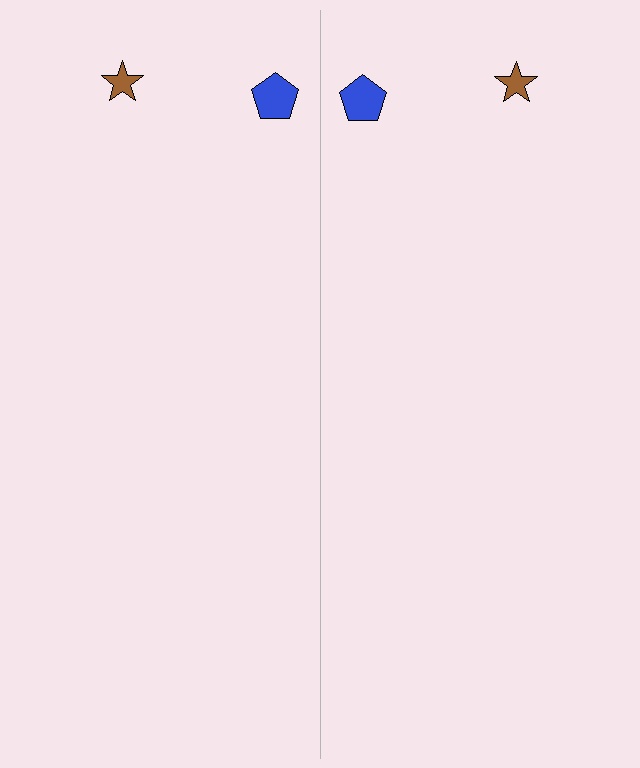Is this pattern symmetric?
Yes, this pattern has bilateral (reflection) symmetry.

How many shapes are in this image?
There are 4 shapes in this image.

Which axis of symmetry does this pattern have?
The pattern has a vertical axis of symmetry running through the center of the image.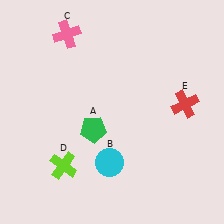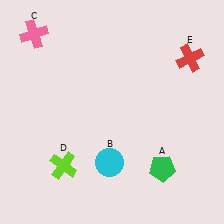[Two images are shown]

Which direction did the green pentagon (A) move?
The green pentagon (A) moved right.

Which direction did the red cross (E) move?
The red cross (E) moved up.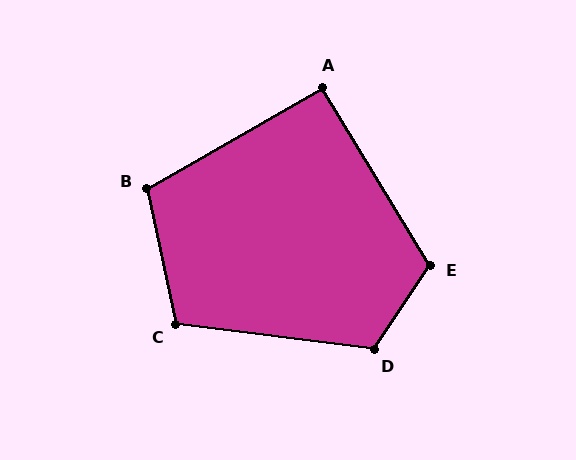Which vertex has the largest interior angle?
D, at approximately 117 degrees.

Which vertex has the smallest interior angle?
A, at approximately 91 degrees.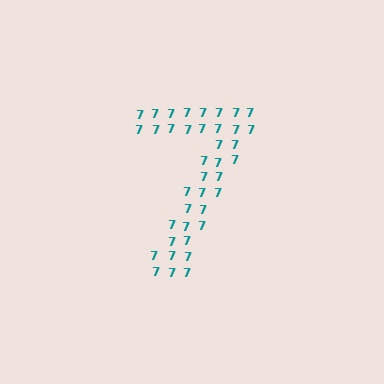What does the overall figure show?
The overall figure shows the digit 7.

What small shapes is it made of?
It is made of small digit 7's.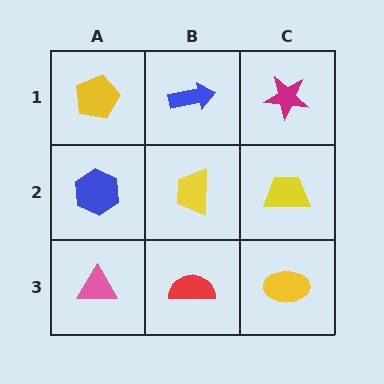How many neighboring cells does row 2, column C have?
3.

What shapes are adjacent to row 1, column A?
A blue hexagon (row 2, column A), a blue arrow (row 1, column B).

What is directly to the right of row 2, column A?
A yellow trapezoid.